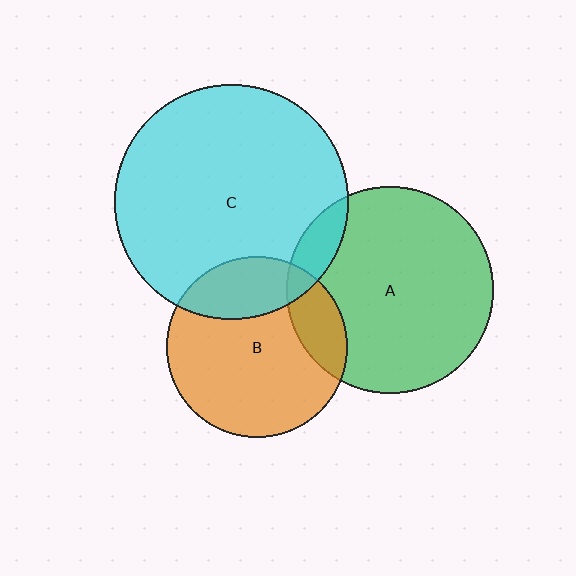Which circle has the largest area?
Circle C (cyan).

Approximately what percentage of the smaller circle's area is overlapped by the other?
Approximately 25%.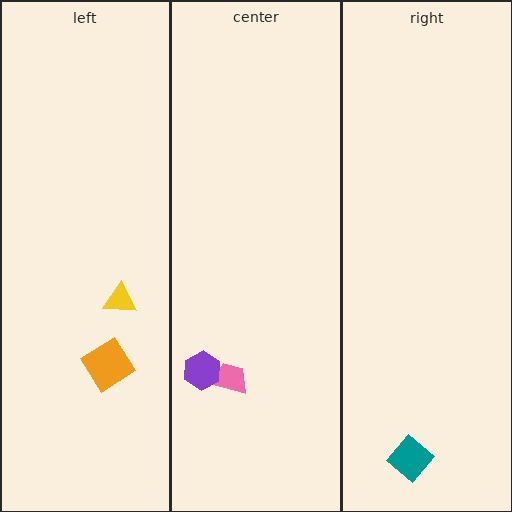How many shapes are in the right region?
1.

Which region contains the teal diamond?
The right region.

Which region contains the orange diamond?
The left region.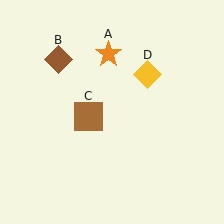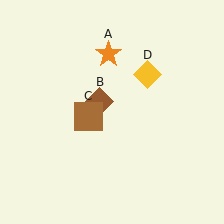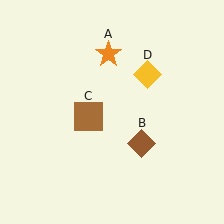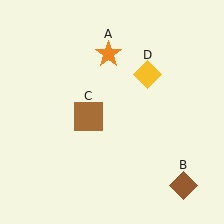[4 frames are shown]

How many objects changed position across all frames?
1 object changed position: brown diamond (object B).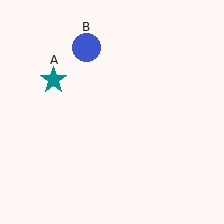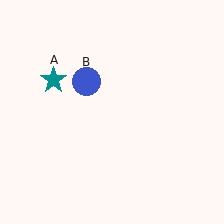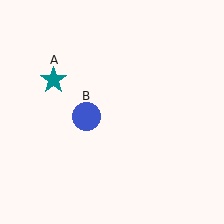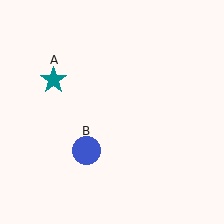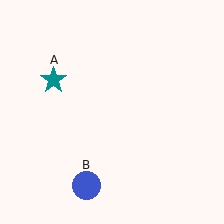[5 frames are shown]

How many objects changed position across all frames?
1 object changed position: blue circle (object B).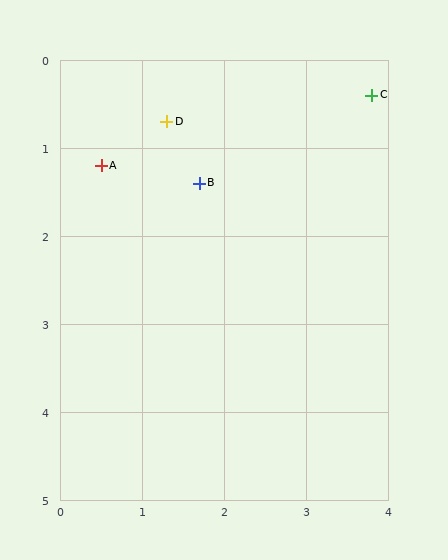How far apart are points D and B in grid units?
Points D and B are about 0.8 grid units apart.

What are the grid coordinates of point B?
Point B is at approximately (1.7, 1.4).